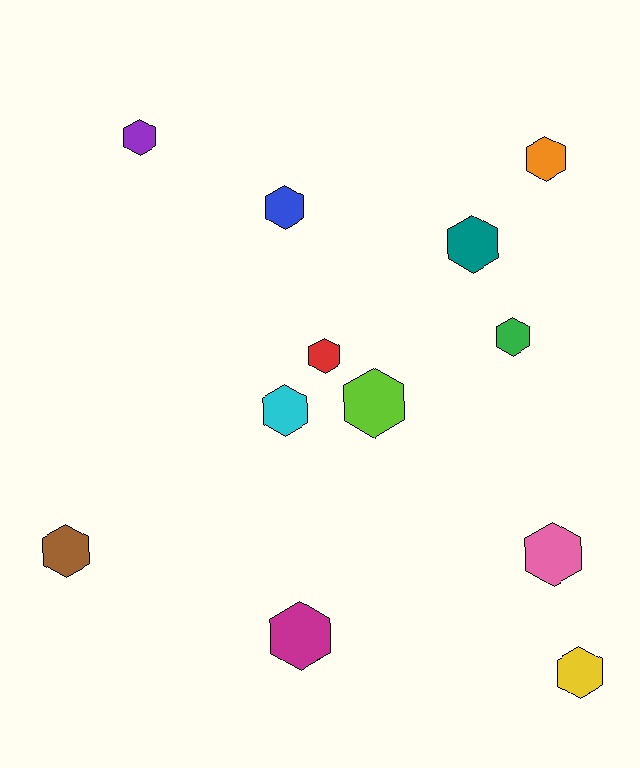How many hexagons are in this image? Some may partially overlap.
There are 12 hexagons.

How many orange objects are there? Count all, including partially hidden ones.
There is 1 orange object.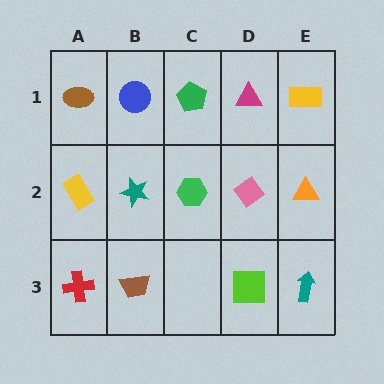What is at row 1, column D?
A magenta triangle.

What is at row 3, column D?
A lime square.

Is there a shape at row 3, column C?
No, that cell is empty.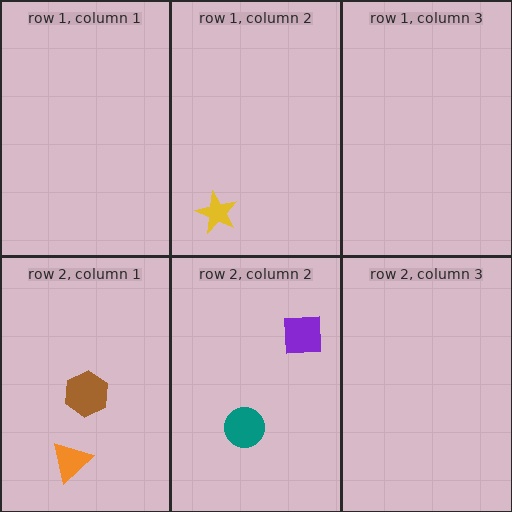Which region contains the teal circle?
The row 2, column 2 region.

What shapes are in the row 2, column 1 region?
The brown hexagon, the orange triangle.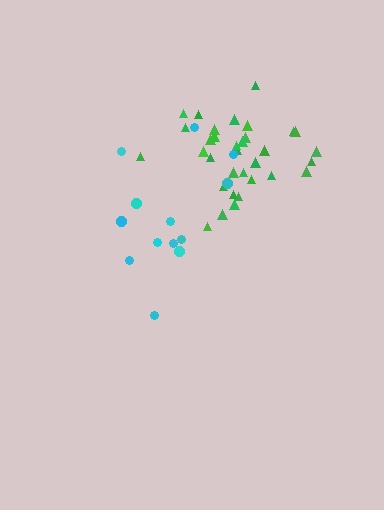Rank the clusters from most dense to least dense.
green, cyan.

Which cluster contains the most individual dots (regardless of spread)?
Green (33).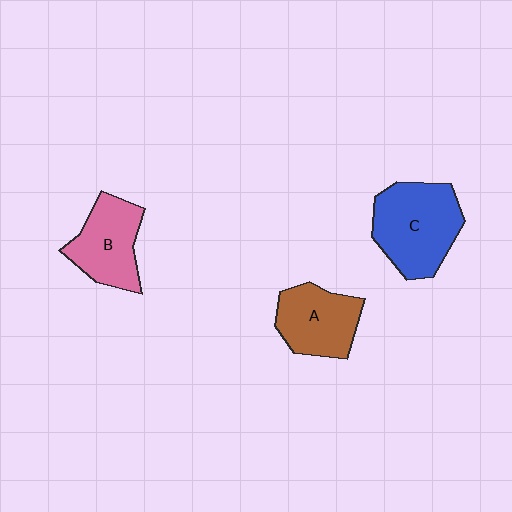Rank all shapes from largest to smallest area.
From largest to smallest: C (blue), B (pink), A (brown).